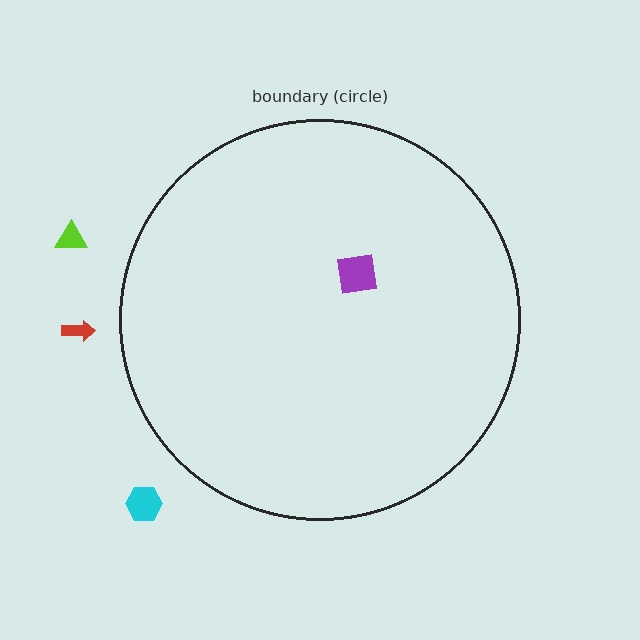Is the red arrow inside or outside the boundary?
Outside.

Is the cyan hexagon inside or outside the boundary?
Outside.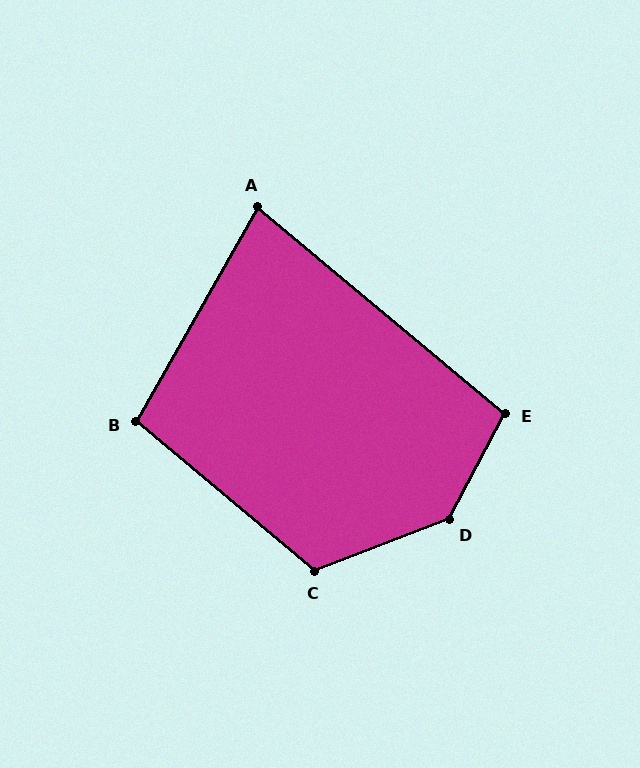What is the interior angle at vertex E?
Approximately 102 degrees (obtuse).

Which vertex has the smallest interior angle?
A, at approximately 80 degrees.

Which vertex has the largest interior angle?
D, at approximately 139 degrees.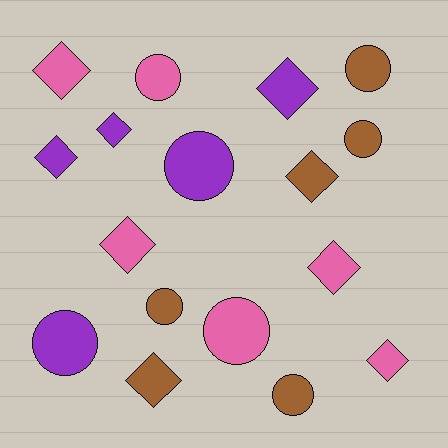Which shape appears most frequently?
Diamond, with 9 objects.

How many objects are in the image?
There are 17 objects.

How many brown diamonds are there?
There are 2 brown diamonds.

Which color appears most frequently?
Brown, with 6 objects.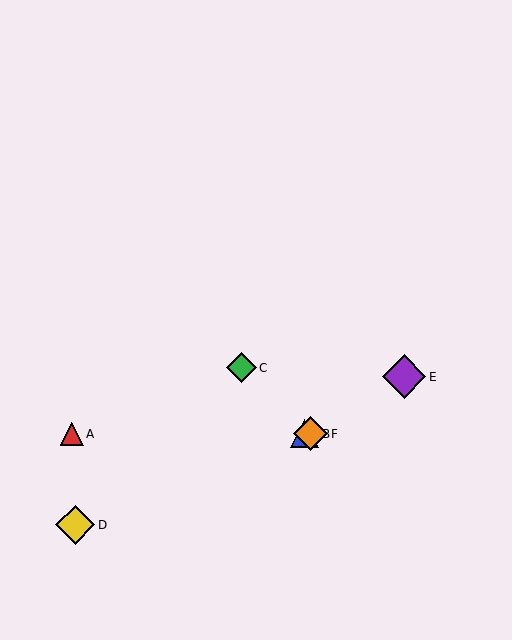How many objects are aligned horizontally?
3 objects (A, B, F) are aligned horizontally.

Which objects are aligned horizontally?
Objects A, B, F are aligned horizontally.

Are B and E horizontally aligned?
No, B is at y≈434 and E is at y≈377.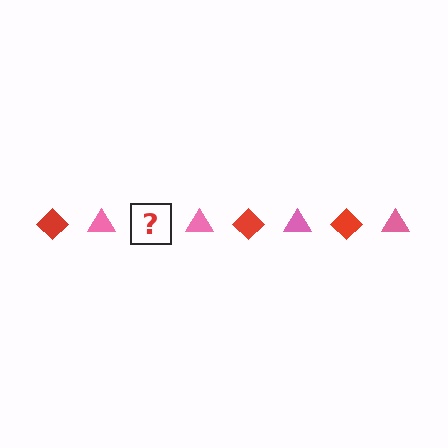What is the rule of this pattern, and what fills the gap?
The rule is that the pattern alternates between red diamond and pink triangle. The gap should be filled with a red diamond.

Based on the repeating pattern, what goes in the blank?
The blank should be a red diamond.